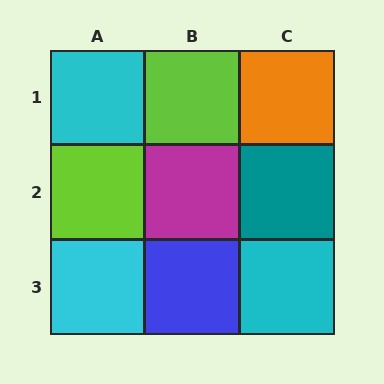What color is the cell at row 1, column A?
Cyan.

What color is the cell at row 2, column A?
Lime.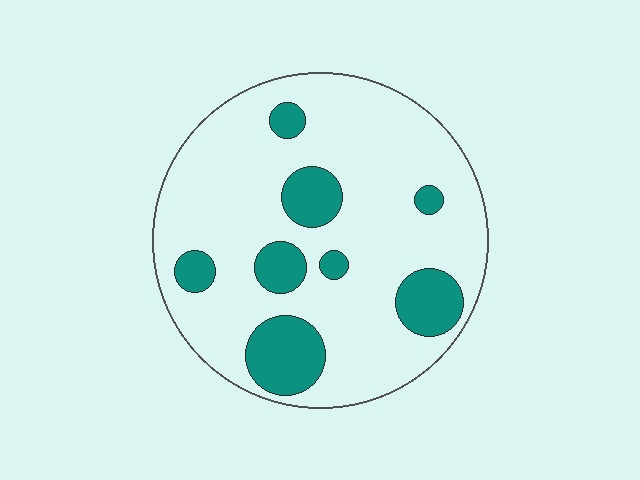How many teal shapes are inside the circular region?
8.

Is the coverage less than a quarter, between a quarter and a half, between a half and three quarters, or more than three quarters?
Less than a quarter.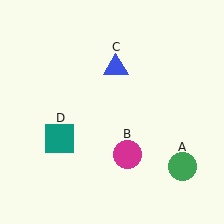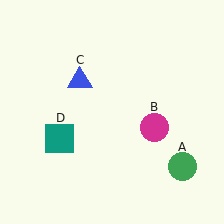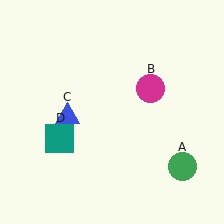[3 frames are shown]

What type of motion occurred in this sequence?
The magenta circle (object B), blue triangle (object C) rotated counterclockwise around the center of the scene.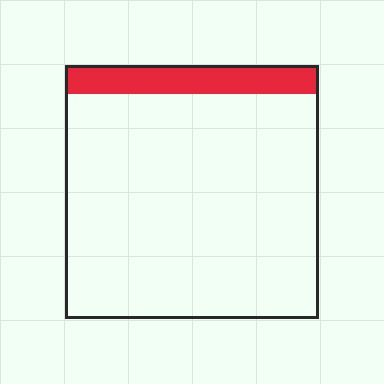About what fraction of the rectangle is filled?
About one eighth (1/8).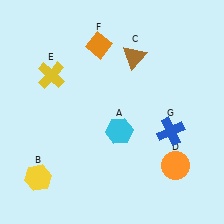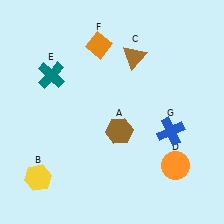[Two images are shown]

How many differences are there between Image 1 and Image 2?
There are 2 differences between the two images.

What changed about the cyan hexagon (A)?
In Image 1, A is cyan. In Image 2, it changed to brown.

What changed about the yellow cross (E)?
In Image 1, E is yellow. In Image 2, it changed to teal.